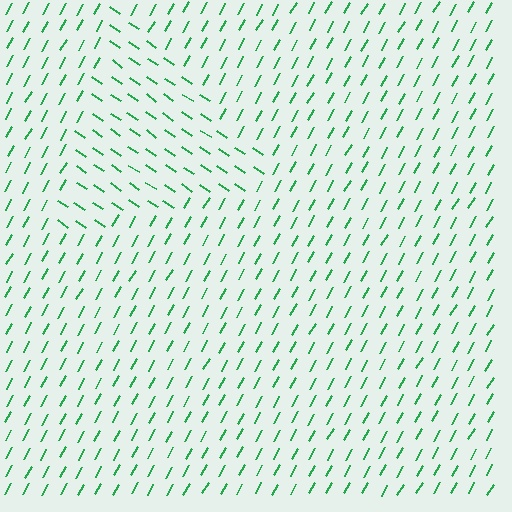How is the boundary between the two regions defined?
The boundary is defined purely by a change in line orientation (approximately 84 degrees difference). All lines are the same color and thickness.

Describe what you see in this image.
The image is filled with small green line segments. A triangle region in the image has lines oriented differently from the surrounding lines, creating a visible texture boundary.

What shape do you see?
I see a triangle.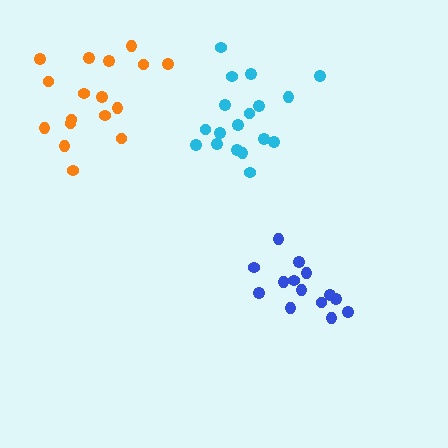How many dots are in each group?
Group 1: 17 dots, Group 2: 14 dots, Group 3: 18 dots (49 total).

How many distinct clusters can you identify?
There are 3 distinct clusters.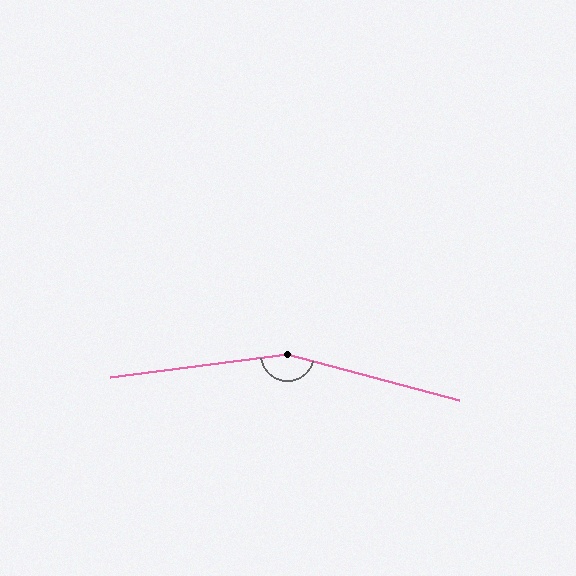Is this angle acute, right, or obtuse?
It is obtuse.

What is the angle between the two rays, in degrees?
Approximately 157 degrees.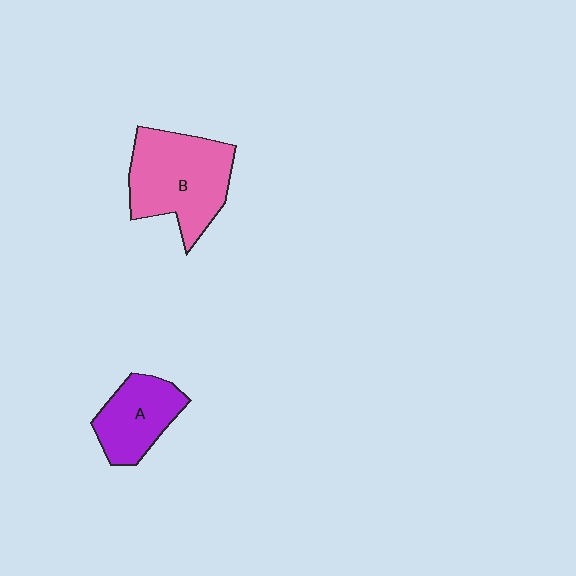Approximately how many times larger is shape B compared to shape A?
Approximately 1.6 times.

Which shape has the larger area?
Shape B (pink).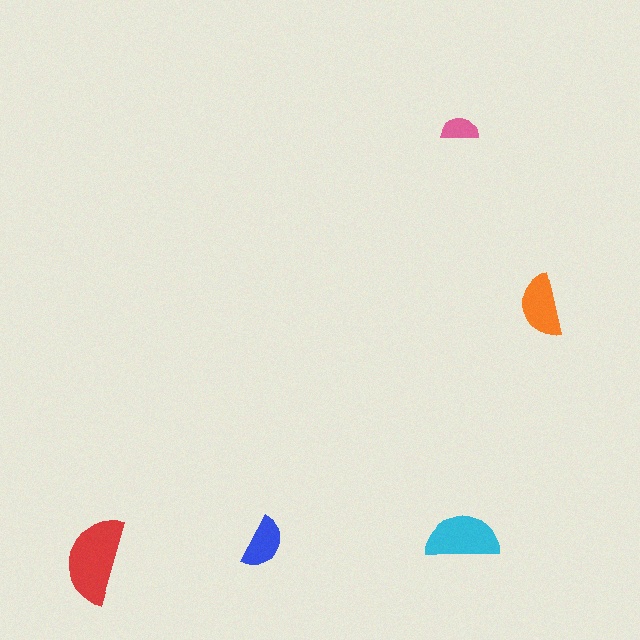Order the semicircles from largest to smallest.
the red one, the cyan one, the orange one, the blue one, the pink one.